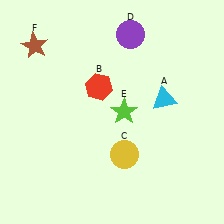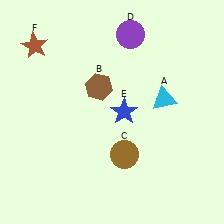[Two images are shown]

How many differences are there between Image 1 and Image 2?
There are 3 differences between the two images.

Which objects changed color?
B changed from red to brown. C changed from yellow to brown. E changed from lime to blue.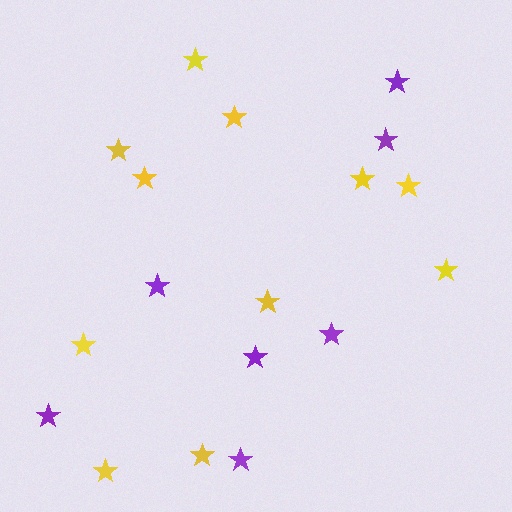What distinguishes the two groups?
There are 2 groups: one group of purple stars (7) and one group of yellow stars (11).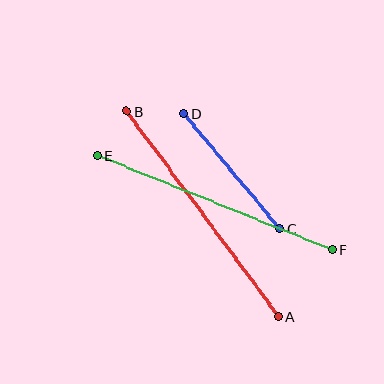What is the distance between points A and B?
The distance is approximately 256 pixels.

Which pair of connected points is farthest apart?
Points A and B are farthest apart.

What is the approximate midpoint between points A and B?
The midpoint is at approximately (203, 214) pixels.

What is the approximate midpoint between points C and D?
The midpoint is at approximately (232, 171) pixels.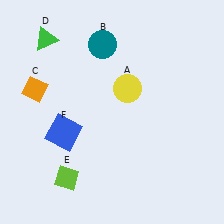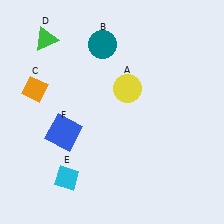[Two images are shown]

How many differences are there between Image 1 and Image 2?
There is 1 difference between the two images.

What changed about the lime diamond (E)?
In Image 1, E is lime. In Image 2, it changed to cyan.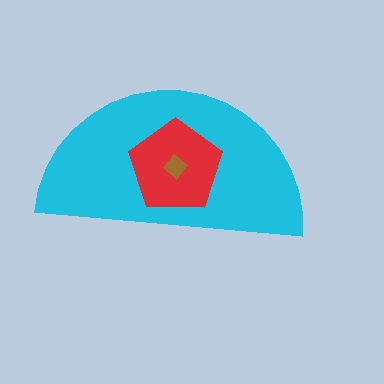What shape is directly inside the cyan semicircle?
The red pentagon.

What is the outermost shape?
The cyan semicircle.